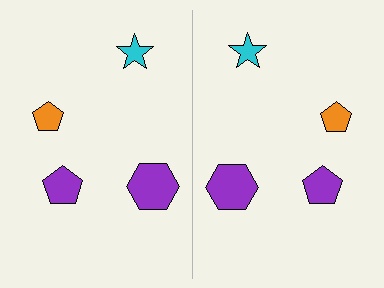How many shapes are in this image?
There are 8 shapes in this image.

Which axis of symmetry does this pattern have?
The pattern has a vertical axis of symmetry running through the center of the image.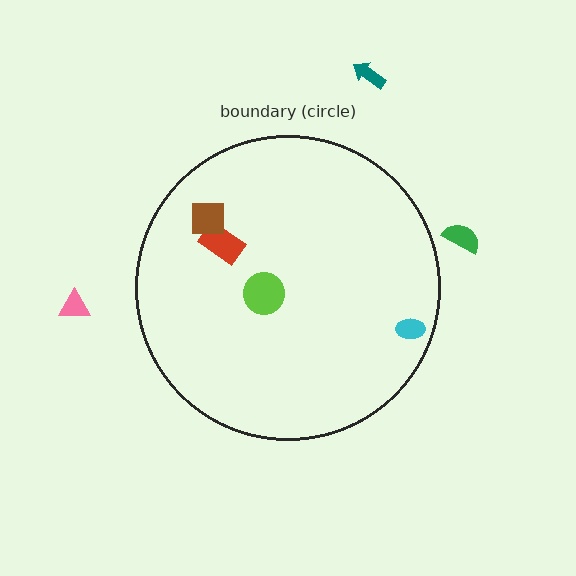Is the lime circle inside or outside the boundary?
Inside.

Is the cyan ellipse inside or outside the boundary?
Inside.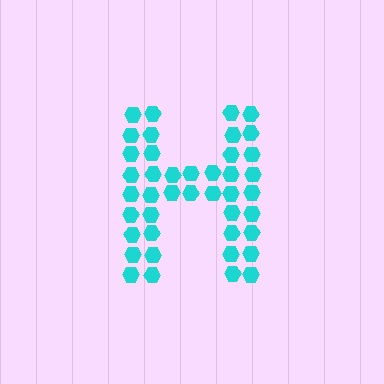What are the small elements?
The small elements are hexagons.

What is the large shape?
The large shape is the letter H.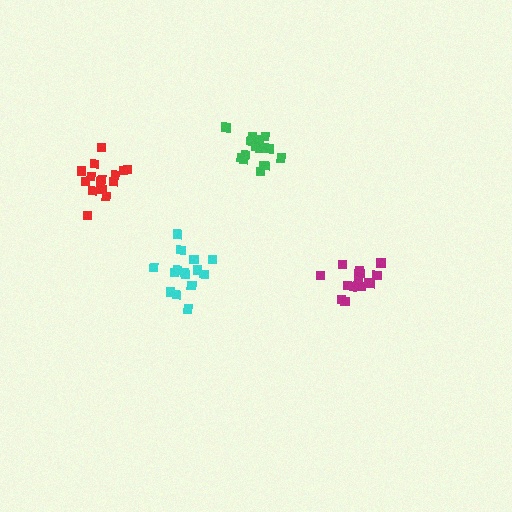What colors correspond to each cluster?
The clusters are colored: cyan, magenta, green, red.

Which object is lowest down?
The magenta cluster is bottommost.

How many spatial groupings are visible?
There are 4 spatial groupings.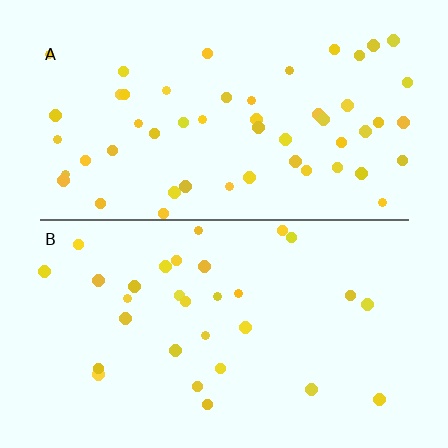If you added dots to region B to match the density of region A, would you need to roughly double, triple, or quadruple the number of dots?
Approximately double.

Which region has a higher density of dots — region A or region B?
A (the top).